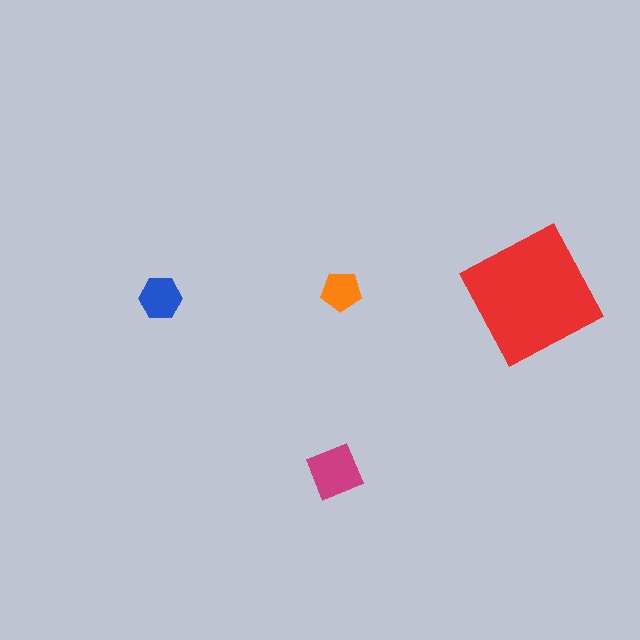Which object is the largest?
The red square.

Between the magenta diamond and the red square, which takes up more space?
The red square.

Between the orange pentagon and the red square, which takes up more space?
The red square.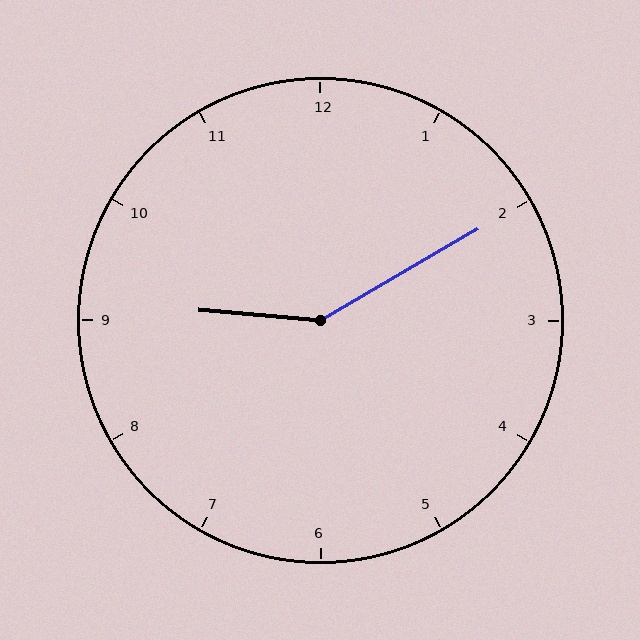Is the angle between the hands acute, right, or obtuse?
It is obtuse.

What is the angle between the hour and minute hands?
Approximately 145 degrees.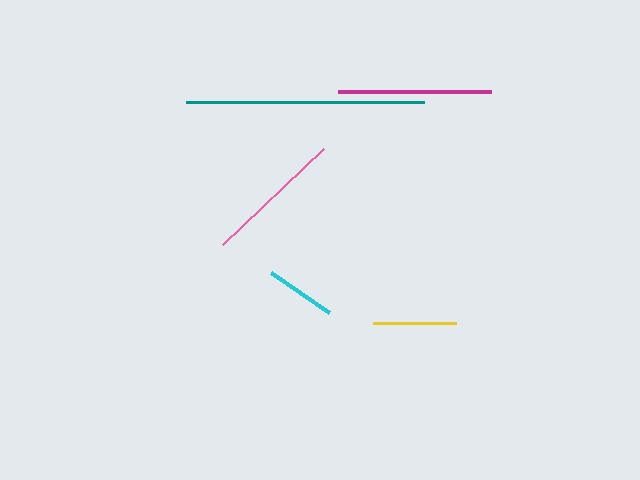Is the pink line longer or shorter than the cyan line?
The pink line is longer than the cyan line.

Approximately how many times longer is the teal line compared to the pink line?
The teal line is approximately 1.7 times the length of the pink line.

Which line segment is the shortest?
The cyan line is the shortest at approximately 70 pixels.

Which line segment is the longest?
The teal line is the longest at approximately 238 pixels.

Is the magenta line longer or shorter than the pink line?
The magenta line is longer than the pink line.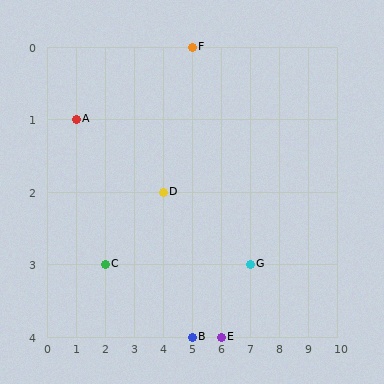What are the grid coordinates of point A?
Point A is at grid coordinates (1, 1).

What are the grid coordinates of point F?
Point F is at grid coordinates (5, 0).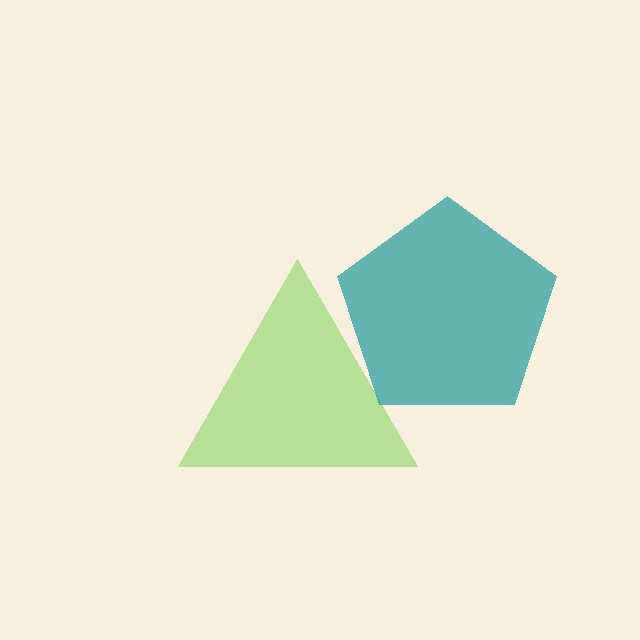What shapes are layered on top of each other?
The layered shapes are: a lime triangle, a teal pentagon.